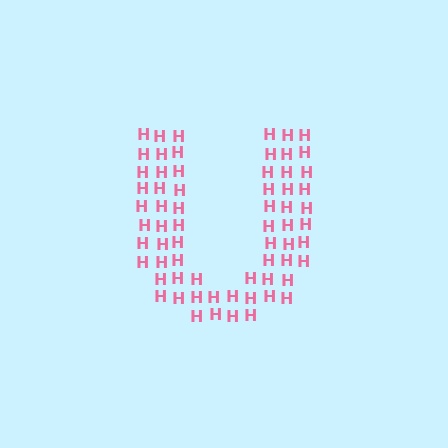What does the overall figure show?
The overall figure shows the letter U.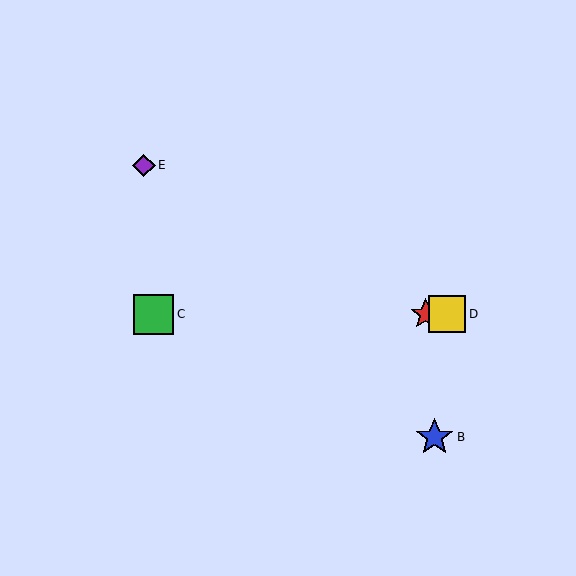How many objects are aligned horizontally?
3 objects (A, C, D) are aligned horizontally.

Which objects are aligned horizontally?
Objects A, C, D are aligned horizontally.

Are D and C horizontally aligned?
Yes, both are at y≈314.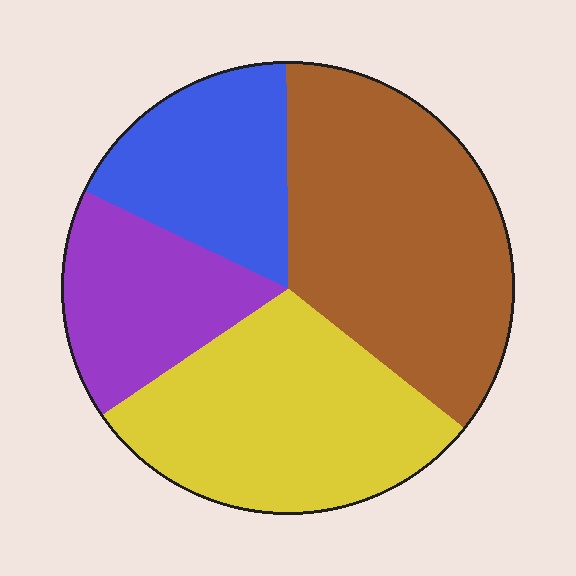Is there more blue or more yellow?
Yellow.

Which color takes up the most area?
Brown, at roughly 35%.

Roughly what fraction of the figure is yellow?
Yellow covers around 30% of the figure.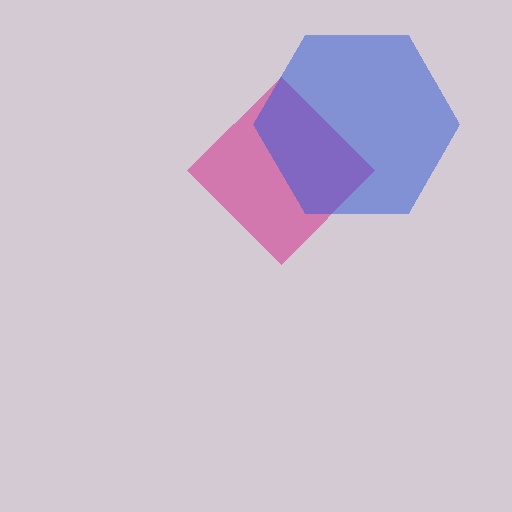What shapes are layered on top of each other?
The layered shapes are: a magenta diamond, a blue hexagon.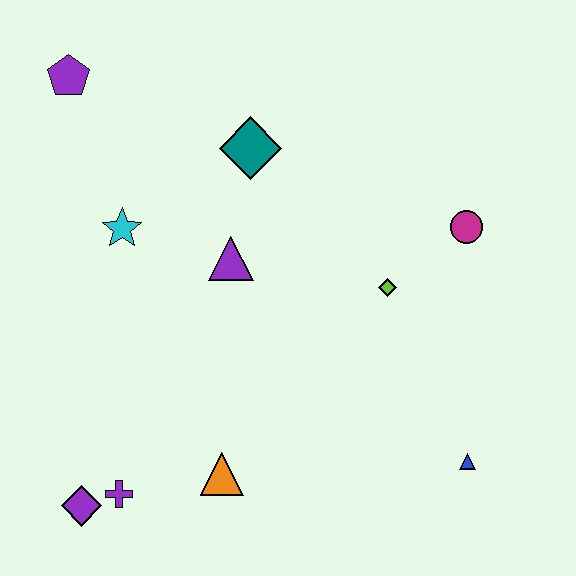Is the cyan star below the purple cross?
No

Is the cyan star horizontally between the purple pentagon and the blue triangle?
Yes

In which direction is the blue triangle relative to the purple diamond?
The blue triangle is to the right of the purple diamond.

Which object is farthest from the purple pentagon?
The blue triangle is farthest from the purple pentagon.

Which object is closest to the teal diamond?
The purple triangle is closest to the teal diamond.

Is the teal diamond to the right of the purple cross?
Yes